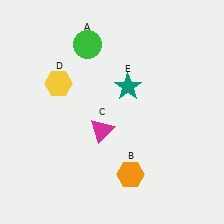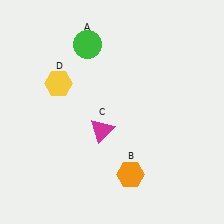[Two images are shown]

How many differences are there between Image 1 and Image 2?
There is 1 difference between the two images.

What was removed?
The teal star (E) was removed in Image 2.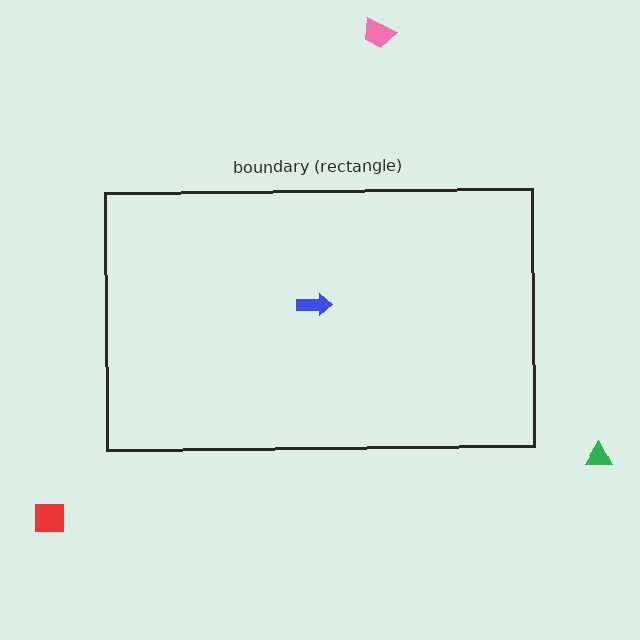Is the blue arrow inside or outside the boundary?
Inside.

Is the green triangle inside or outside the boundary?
Outside.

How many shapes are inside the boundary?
1 inside, 3 outside.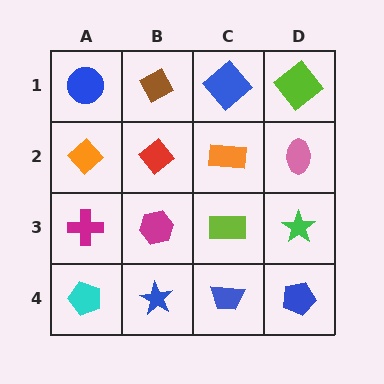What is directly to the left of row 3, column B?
A magenta cross.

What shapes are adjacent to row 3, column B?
A red diamond (row 2, column B), a blue star (row 4, column B), a magenta cross (row 3, column A), a lime rectangle (row 3, column C).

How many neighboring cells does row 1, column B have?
3.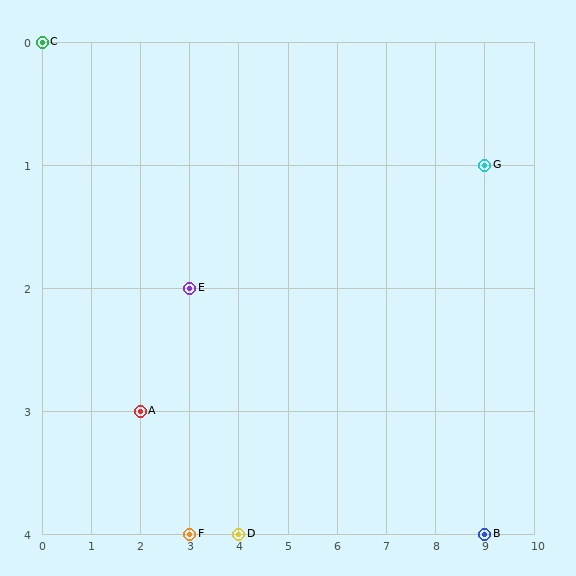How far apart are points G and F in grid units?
Points G and F are 6 columns and 3 rows apart (about 6.7 grid units diagonally).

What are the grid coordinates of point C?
Point C is at grid coordinates (0, 0).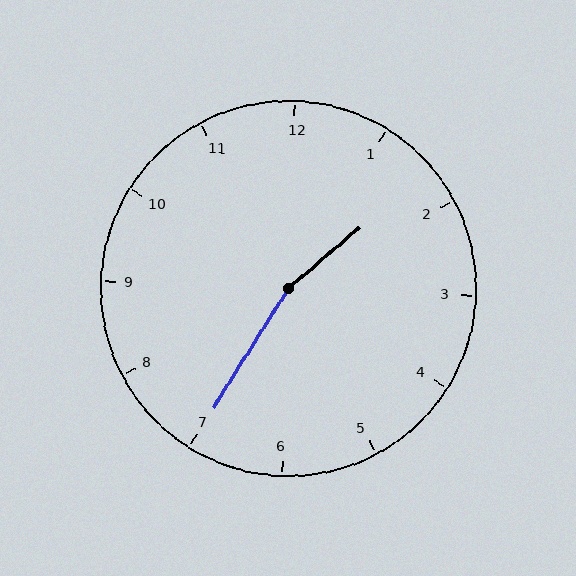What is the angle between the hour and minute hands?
Approximately 162 degrees.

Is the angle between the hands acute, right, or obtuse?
It is obtuse.